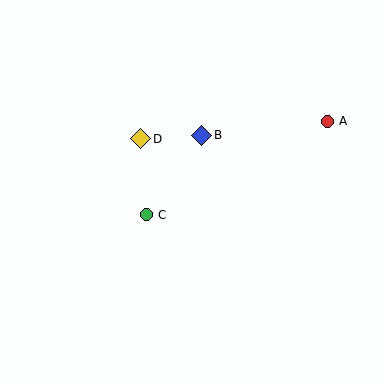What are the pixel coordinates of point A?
Point A is at (327, 121).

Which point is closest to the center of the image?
Point C at (146, 215) is closest to the center.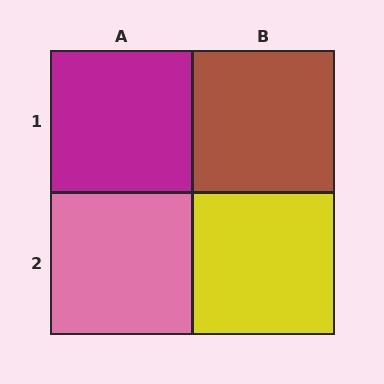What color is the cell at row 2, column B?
Yellow.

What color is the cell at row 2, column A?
Pink.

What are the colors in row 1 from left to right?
Magenta, brown.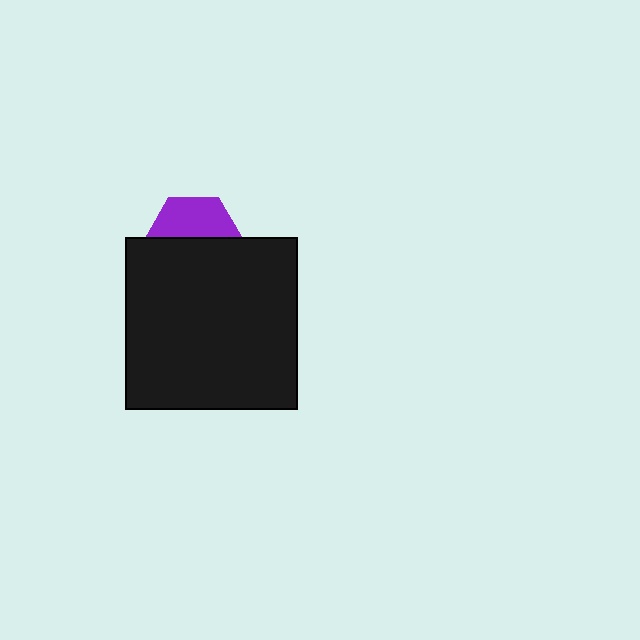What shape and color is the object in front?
The object in front is a black rectangle.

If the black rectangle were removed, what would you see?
You would see the complete purple hexagon.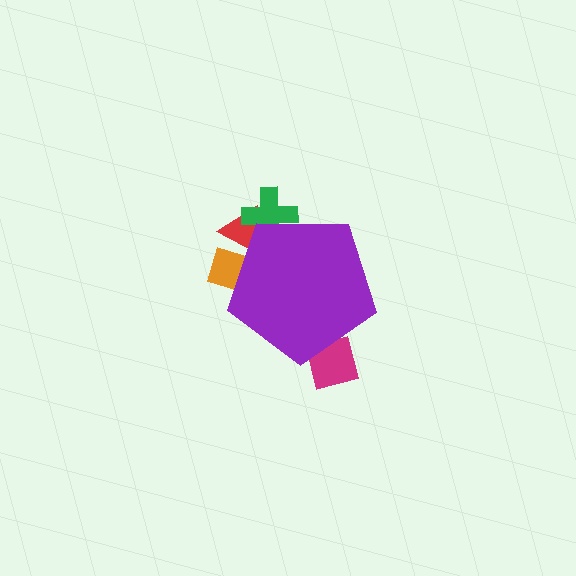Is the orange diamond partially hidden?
Yes, the orange diamond is partially hidden behind the purple pentagon.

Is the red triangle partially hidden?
Yes, the red triangle is partially hidden behind the purple pentagon.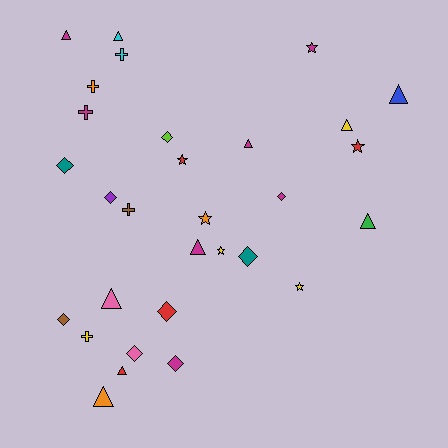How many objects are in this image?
There are 30 objects.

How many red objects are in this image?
There are 4 red objects.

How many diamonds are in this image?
There are 9 diamonds.